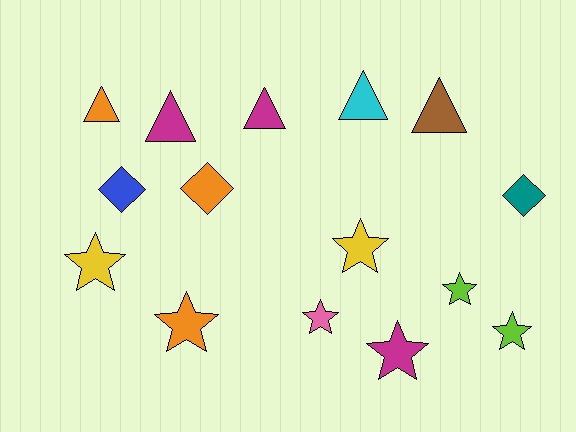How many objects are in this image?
There are 15 objects.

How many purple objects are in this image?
There are no purple objects.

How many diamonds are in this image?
There are 3 diamonds.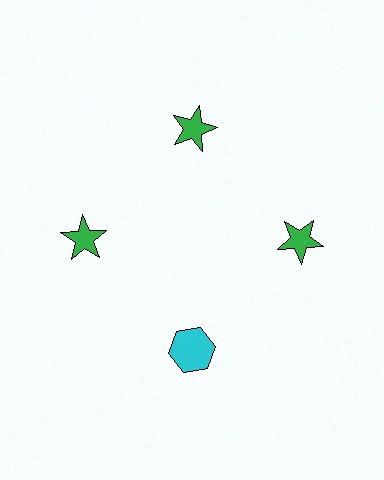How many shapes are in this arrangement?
There are 4 shapes arranged in a ring pattern.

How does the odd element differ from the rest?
It differs in both color (cyan instead of green) and shape (hexagon instead of star).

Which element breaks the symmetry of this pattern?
The cyan hexagon at roughly the 6 o'clock position breaks the symmetry. All other shapes are green stars.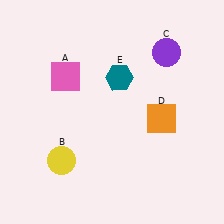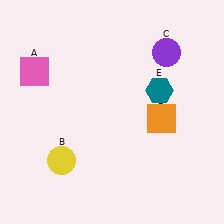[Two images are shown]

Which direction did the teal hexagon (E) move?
The teal hexagon (E) moved right.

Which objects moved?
The objects that moved are: the pink square (A), the teal hexagon (E).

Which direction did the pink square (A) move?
The pink square (A) moved left.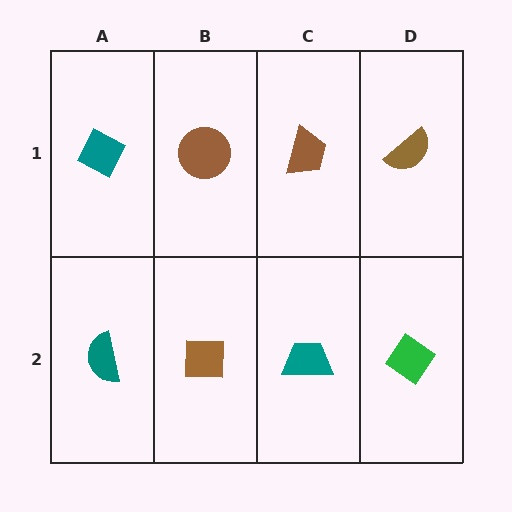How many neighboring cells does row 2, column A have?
2.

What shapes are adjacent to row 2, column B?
A brown circle (row 1, column B), a teal semicircle (row 2, column A), a teal trapezoid (row 2, column C).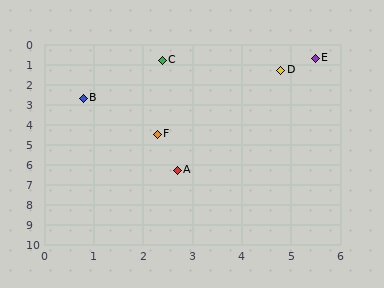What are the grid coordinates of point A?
Point A is at approximately (2.7, 6.3).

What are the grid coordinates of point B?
Point B is at approximately (0.8, 2.7).